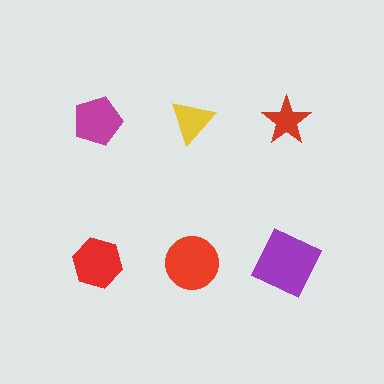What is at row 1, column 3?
A red star.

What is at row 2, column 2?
A red circle.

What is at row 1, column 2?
A yellow triangle.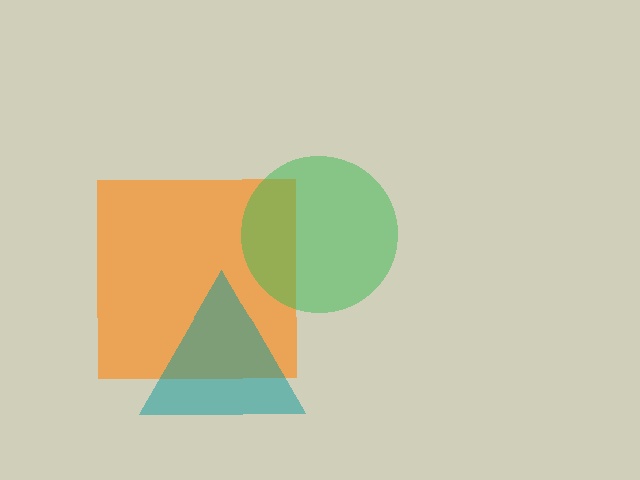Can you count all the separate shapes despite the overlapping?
Yes, there are 3 separate shapes.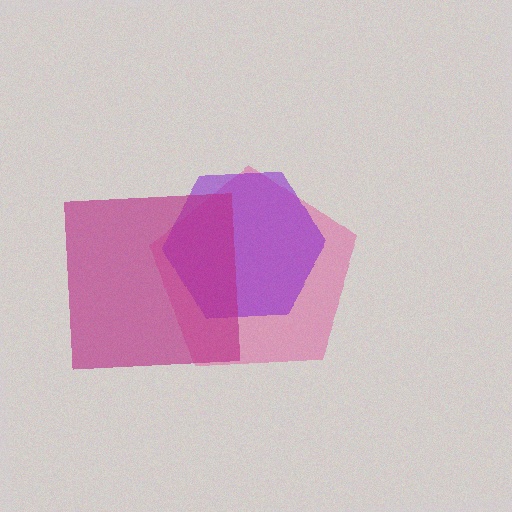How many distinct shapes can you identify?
There are 3 distinct shapes: a pink pentagon, a purple hexagon, a magenta square.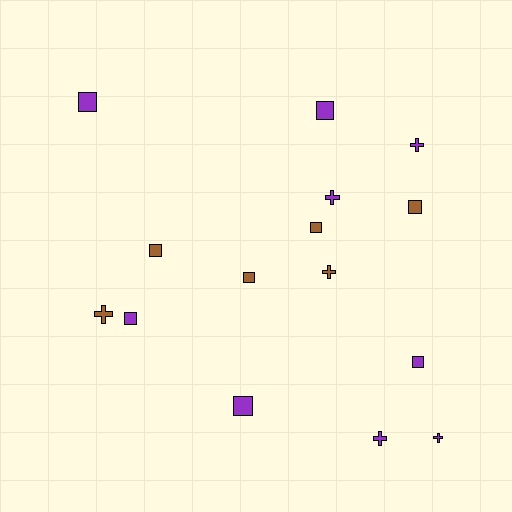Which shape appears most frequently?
Square, with 9 objects.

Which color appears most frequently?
Purple, with 9 objects.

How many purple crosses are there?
There are 4 purple crosses.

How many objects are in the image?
There are 15 objects.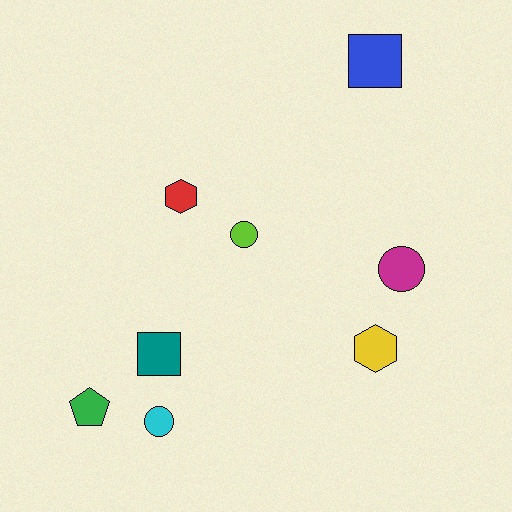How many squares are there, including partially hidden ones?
There are 2 squares.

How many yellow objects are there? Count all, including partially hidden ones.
There is 1 yellow object.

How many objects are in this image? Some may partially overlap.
There are 8 objects.